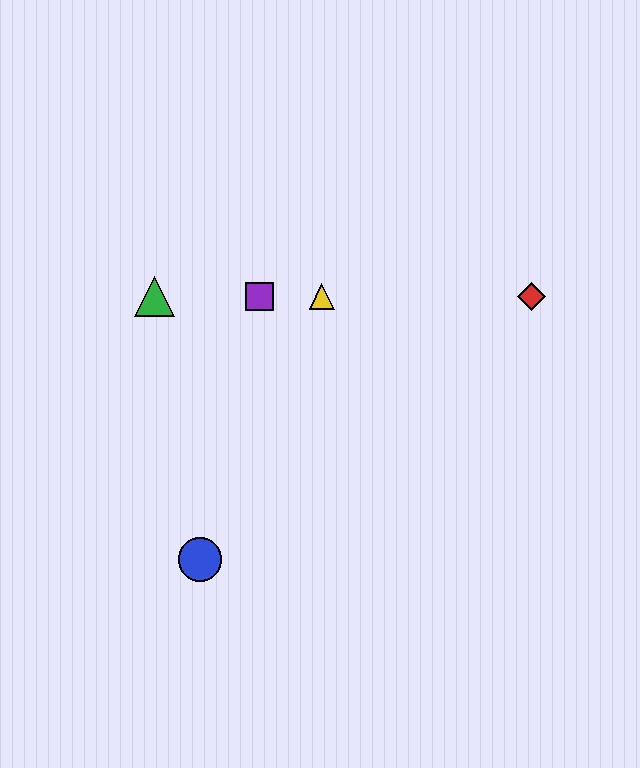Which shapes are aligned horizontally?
The red diamond, the green triangle, the yellow triangle, the purple square are aligned horizontally.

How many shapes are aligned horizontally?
4 shapes (the red diamond, the green triangle, the yellow triangle, the purple square) are aligned horizontally.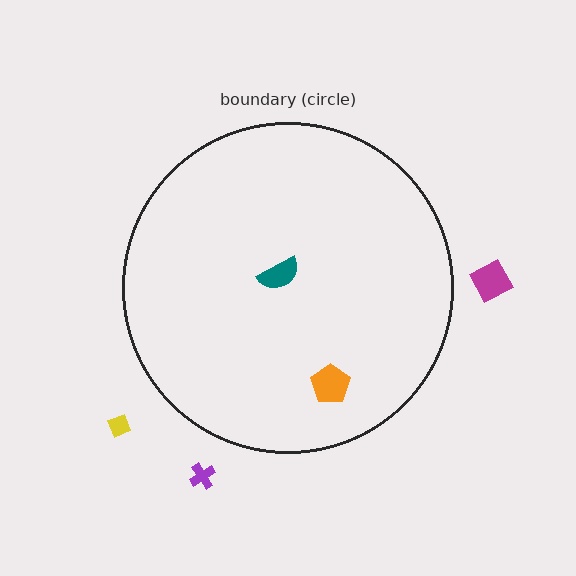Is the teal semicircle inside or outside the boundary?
Inside.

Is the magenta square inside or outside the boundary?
Outside.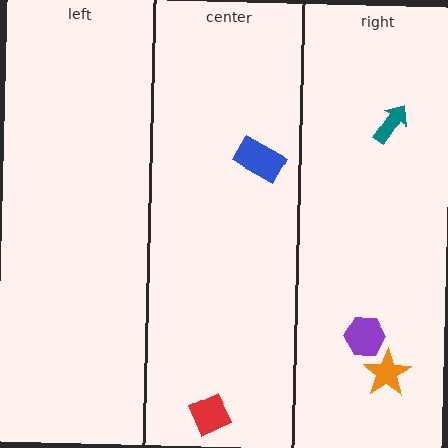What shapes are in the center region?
The red diamond, the blue rectangle.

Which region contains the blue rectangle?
The center region.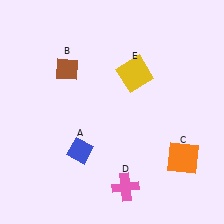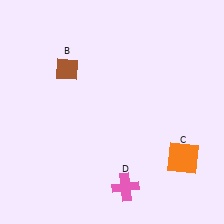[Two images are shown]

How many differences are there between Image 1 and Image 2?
There are 2 differences between the two images.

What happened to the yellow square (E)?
The yellow square (E) was removed in Image 2. It was in the top-right area of Image 1.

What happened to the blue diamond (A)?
The blue diamond (A) was removed in Image 2. It was in the bottom-left area of Image 1.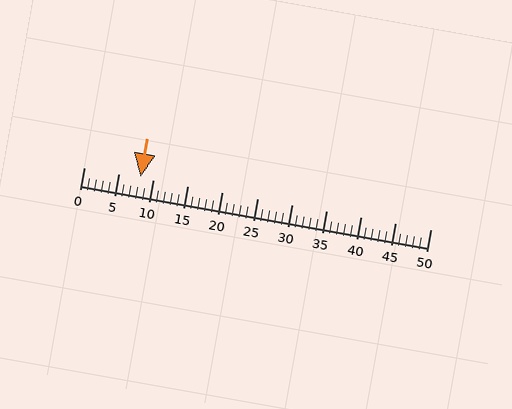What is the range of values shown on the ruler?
The ruler shows values from 0 to 50.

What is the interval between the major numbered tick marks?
The major tick marks are spaced 5 units apart.